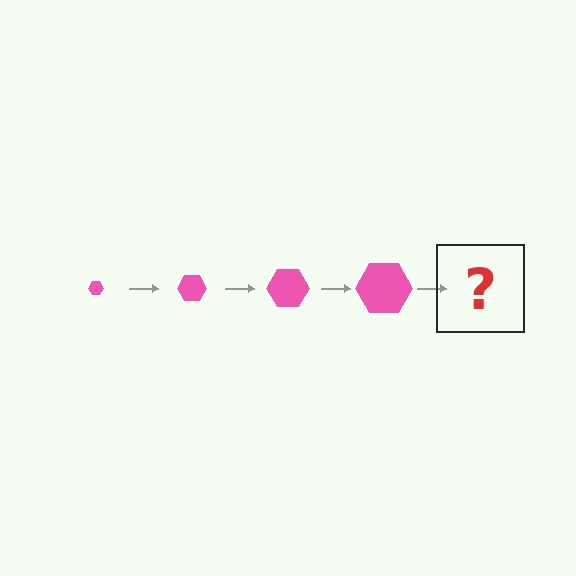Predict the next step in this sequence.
The next step is a pink hexagon, larger than the previous one.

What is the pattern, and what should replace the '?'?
The pattern is that the hexagon gets progressively larger each step. The '?' should be a pink hexagon, larger than the previous one.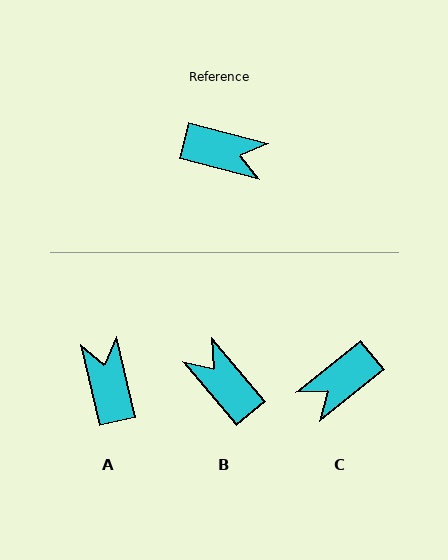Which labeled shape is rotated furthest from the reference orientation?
B, about 144 degrees away.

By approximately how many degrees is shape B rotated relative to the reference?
Approximately 144 degrees counter-clockwise.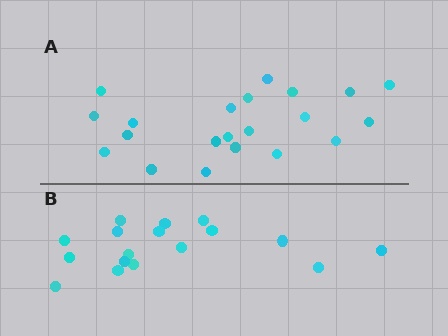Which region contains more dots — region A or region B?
Region A (the top region) has more dots.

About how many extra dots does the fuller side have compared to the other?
Region A has about 4 more dots than region B.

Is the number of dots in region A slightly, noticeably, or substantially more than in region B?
Region A has only slightly more — the two regions are fairly close. The ratio is roughly 1.2 to 1.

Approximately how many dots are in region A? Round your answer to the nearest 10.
About 20 dots. (The exact count is 21, which rounds to 20.)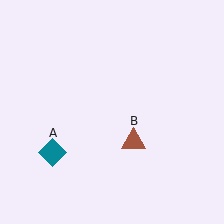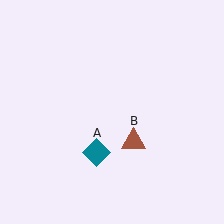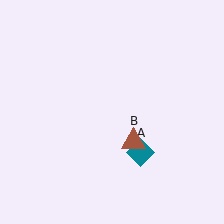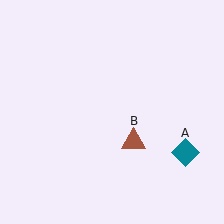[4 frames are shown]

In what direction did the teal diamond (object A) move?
The teal diamond (object A) moved right.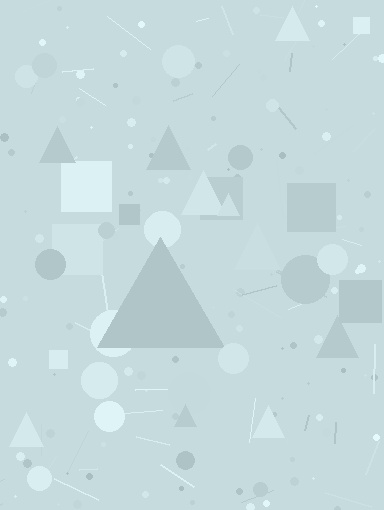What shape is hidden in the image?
A triangle is hidden in the image.